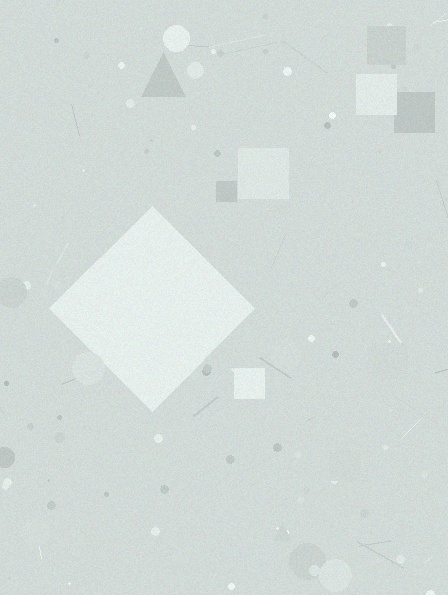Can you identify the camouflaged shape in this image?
The camouflaged shape is a diamond.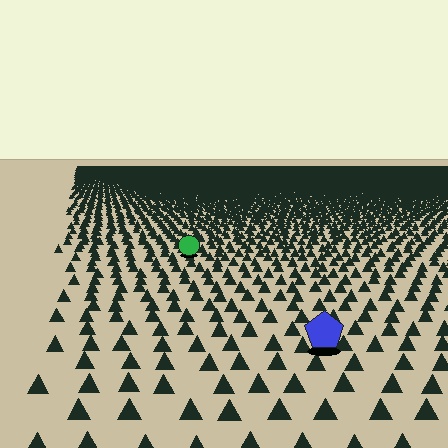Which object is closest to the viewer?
The blue pentagon is closest. The texture marks near it are larger and more spread out.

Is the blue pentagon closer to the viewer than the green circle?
Yes. The blue pentagon is closer — you can tell from the texture gradient: the ground texture is coarser near it.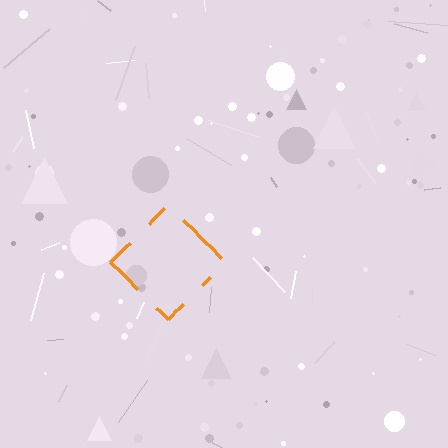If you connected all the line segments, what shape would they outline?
They would outline a diamond.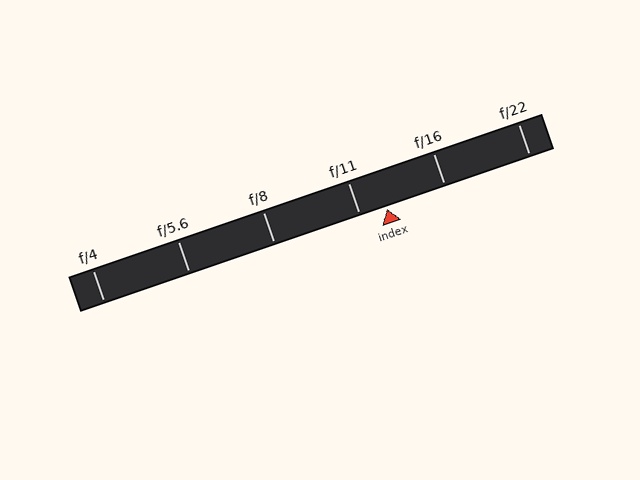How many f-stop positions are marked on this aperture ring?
There are 6 f-stop positions marked.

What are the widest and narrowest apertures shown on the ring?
The widest aperture shown is f/4 and the narrowest is f/22.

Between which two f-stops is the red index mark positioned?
The index mark is between f/11 and f/16.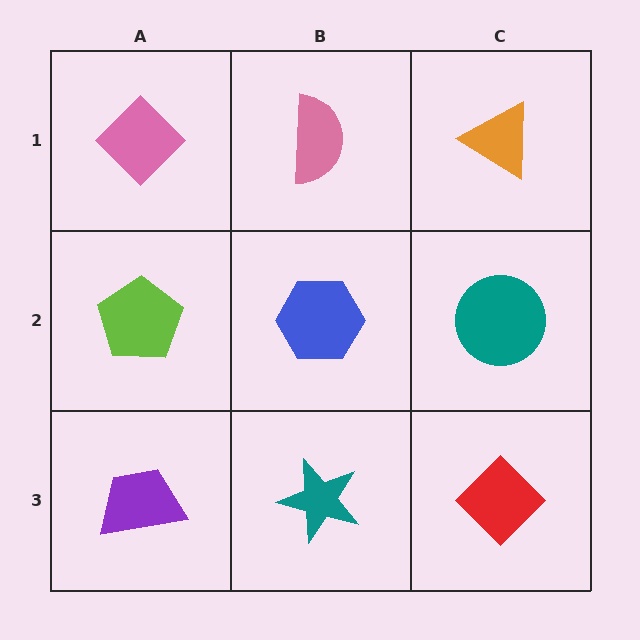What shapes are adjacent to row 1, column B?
A blue hexagon (row 2, column B), a pink diamond (row 1, column A), an orange triangle (row 1, column C).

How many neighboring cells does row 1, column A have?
2.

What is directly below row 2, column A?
A purple trapezoid.